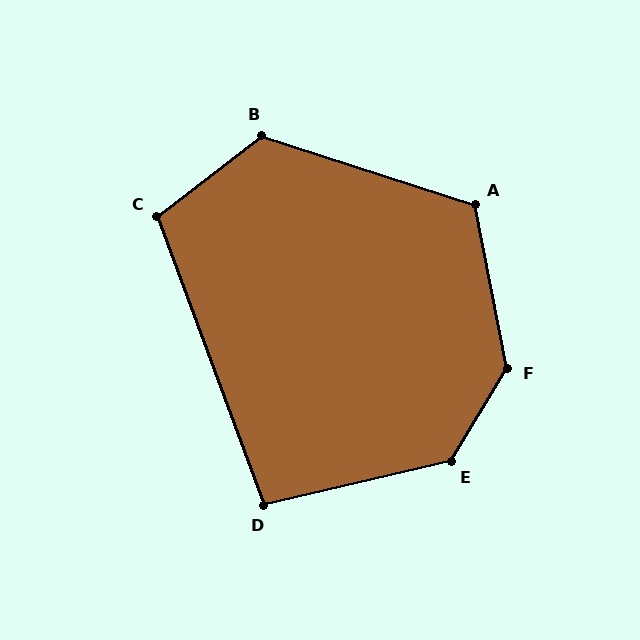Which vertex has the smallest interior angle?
D, at approximately 97 degrees.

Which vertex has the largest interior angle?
F, at approximately 138 degrees.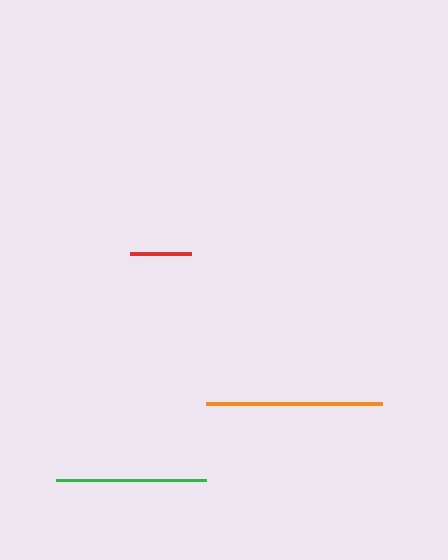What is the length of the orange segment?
The orange segment is approximately 176 pixels long.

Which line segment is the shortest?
The red line is the shortest at approximately 60 pixels.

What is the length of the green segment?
The green segment is approximately 150 pixels long.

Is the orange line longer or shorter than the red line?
The orange line is longer than the red line.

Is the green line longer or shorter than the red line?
The green line is longer than the red line.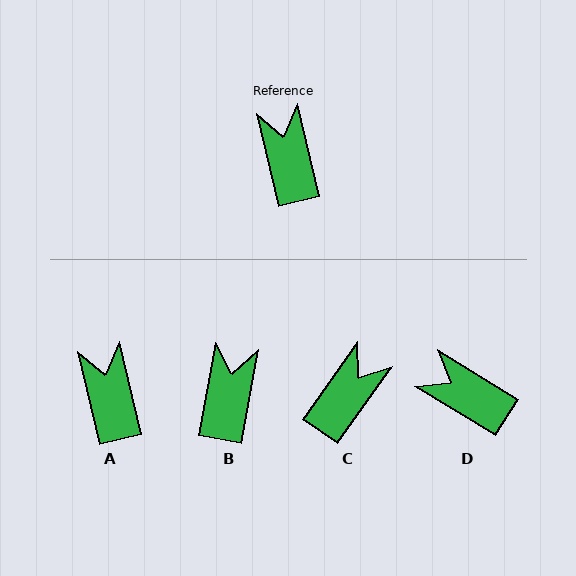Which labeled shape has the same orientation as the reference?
A.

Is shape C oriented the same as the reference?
No, it is off by about 49 degrees.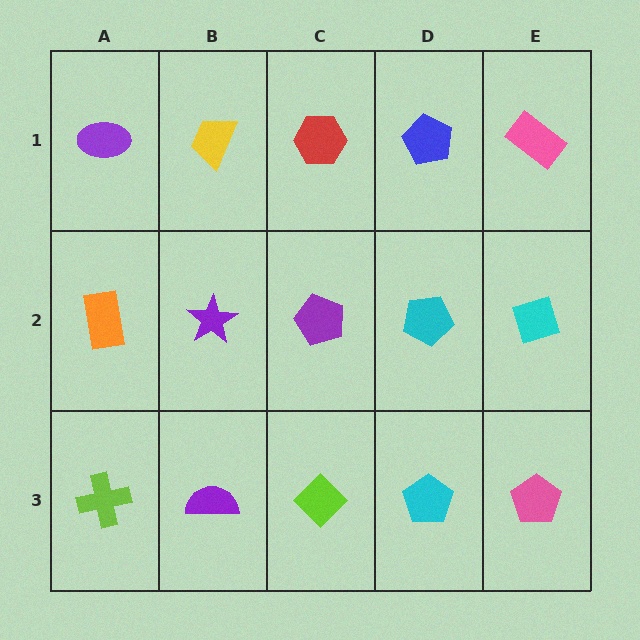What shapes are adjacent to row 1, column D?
A cyan pentagon (row 2, column D), a red hexagon (row 1, column C), a pink rectangle (row 1, column E).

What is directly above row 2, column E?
A pink rectangle.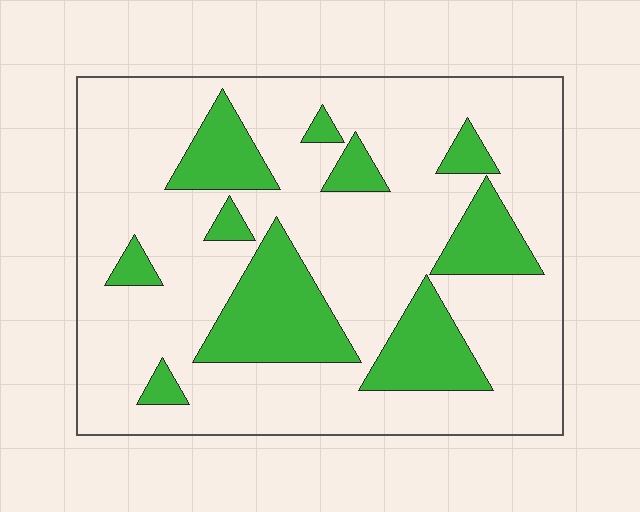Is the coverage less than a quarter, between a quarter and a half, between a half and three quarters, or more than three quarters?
Less than a quarter.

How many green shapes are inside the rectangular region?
10.